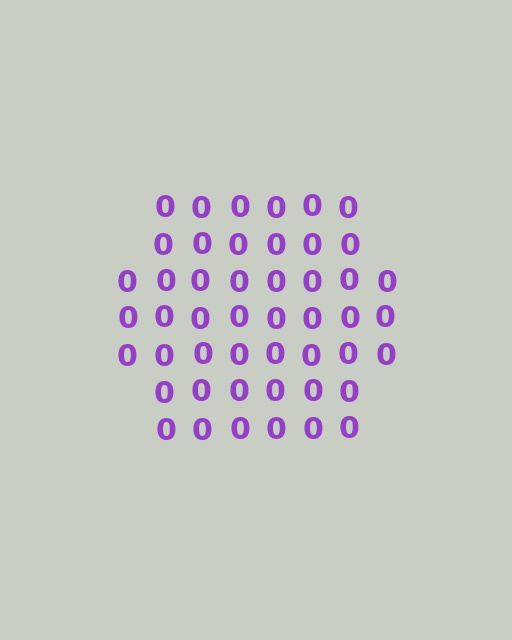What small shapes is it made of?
It is made of small digit 0's.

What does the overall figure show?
The overall figure shows a hexagon.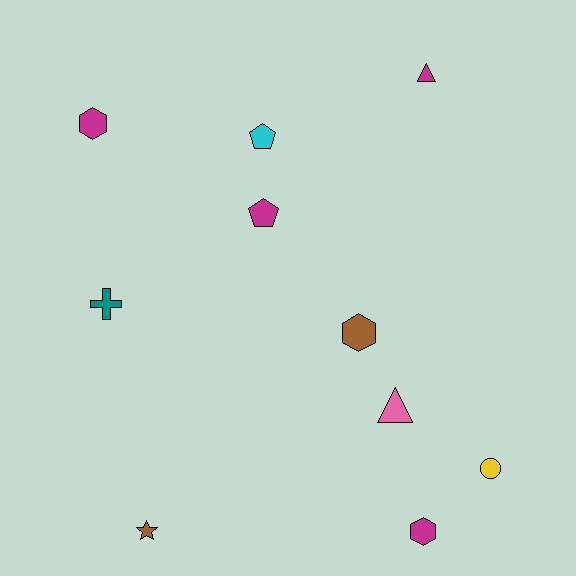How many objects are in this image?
There are 10 objects.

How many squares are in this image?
There are no squares.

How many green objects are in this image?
There are no green objects.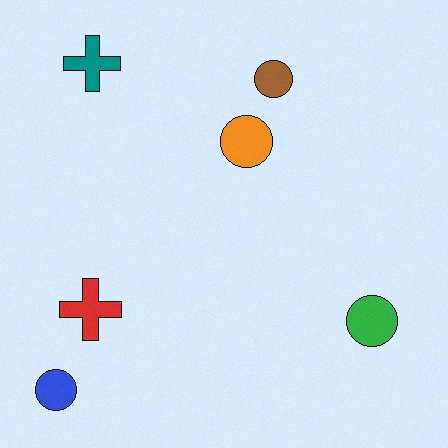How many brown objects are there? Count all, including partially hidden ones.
There is 1 brown object.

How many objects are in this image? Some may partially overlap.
There are 6 objects.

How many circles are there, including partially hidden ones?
There are 4 circles.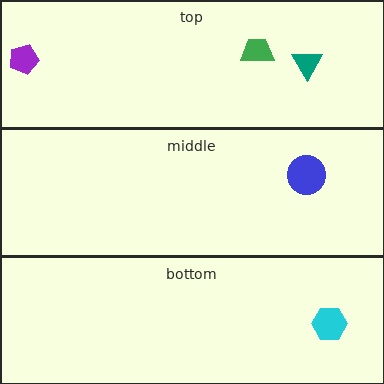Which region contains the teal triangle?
The top region.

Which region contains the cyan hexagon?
The bottom region.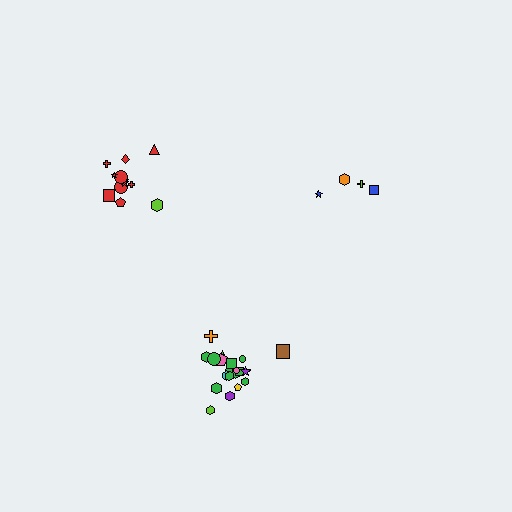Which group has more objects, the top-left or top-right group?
The top-left group.